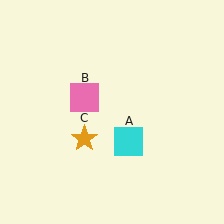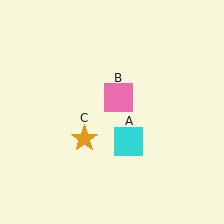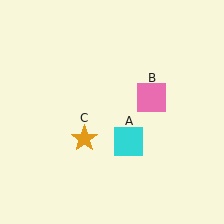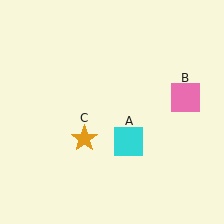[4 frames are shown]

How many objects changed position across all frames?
1 object changed position: pink square (object B).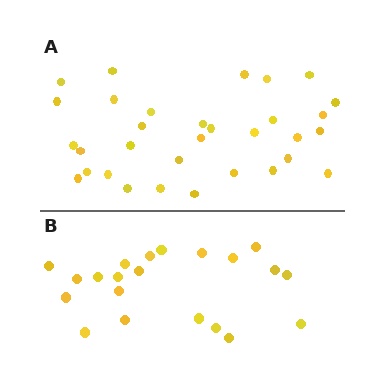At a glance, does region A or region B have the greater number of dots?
Region A (the top region) has more dots.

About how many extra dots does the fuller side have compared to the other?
Region A has roughly 12 or so more dots than region B.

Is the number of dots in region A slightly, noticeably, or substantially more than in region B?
Region A has substantially more. The ratio is roughly 1.5 to 1.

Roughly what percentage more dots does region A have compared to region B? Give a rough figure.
About 50% more.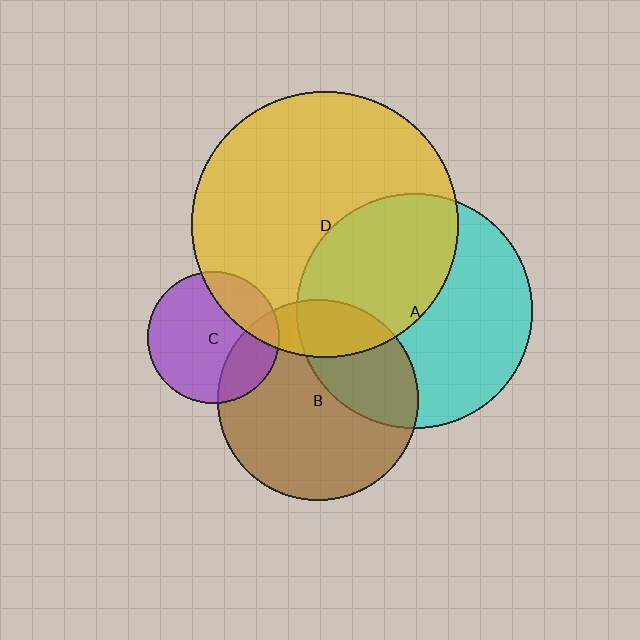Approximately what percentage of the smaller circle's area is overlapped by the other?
Approximately 20%.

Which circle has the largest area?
Circle D (yellow).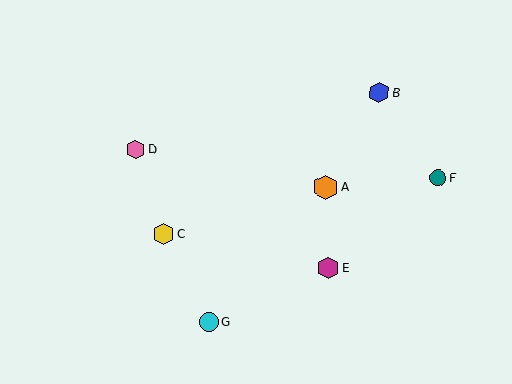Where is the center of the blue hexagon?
The center of the blue hexagon is at (379, 93).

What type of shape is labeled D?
Shape D is a pink hexagon.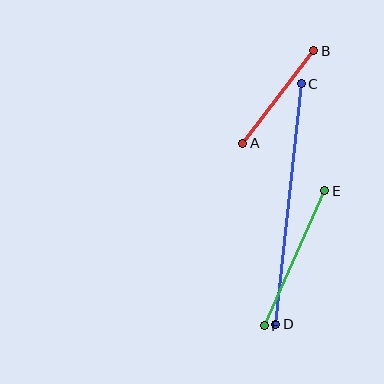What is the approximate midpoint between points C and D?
The midpoint is at approximately (289, 204) pixels.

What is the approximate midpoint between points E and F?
The midpoint is at approximately (294, 258) pixels.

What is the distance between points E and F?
The distance is approximately 148 pixels.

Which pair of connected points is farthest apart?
Points C and D are farthest apart.